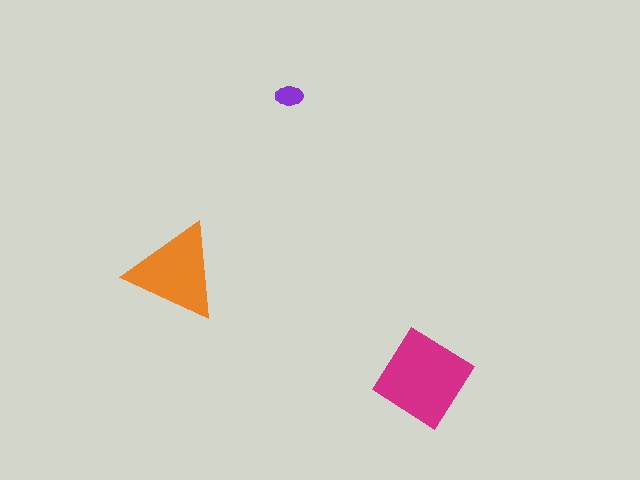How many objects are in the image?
There are 3 objects in the image.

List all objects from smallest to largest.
The purple ellipse, the orange triangle, the magenta diamond.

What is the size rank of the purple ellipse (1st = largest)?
3rd.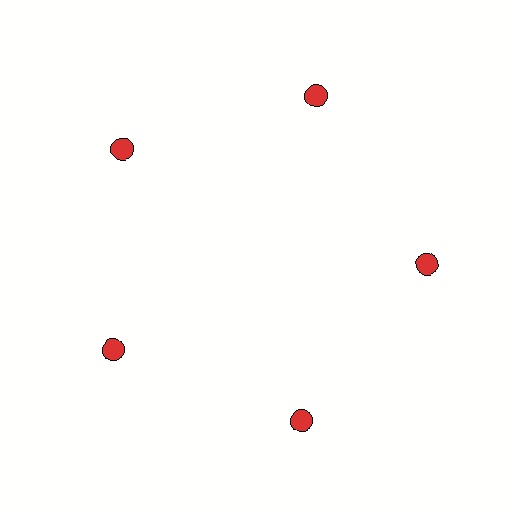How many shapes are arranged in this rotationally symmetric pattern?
There are 5 shapes, arranged in 5 groups of 1.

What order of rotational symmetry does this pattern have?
This pattern has 5-fold rotational symmetry.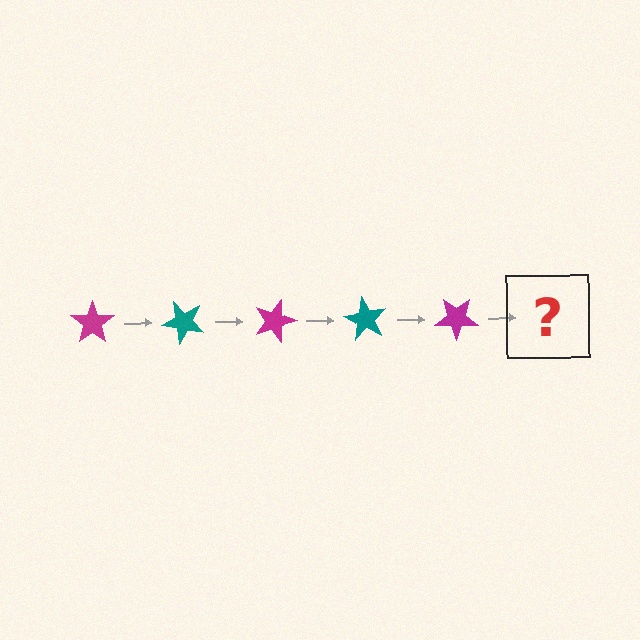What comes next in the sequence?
The next element should be a teal star, rotated 225 degrees from the start.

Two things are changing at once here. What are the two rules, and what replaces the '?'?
The two rules are that it rotates 45 degrees each step and the color cycles through magenta and teal. The '?' should be a teal star, rotated 225 degrees from the start.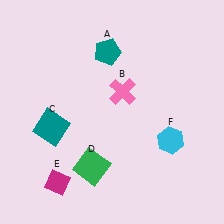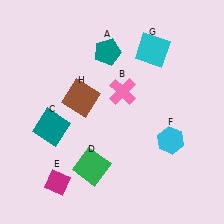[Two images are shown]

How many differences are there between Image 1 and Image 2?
There are 2 differences between the two images.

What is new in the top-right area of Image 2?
A cyan square (G) was added in the top-right area of Image 2.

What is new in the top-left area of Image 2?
A brown square (H) was added in the top-left area of Image 2.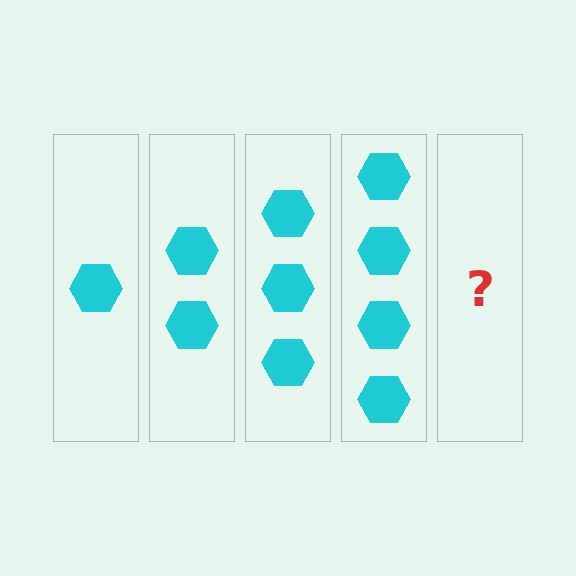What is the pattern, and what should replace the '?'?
The pattern is that each step adds one more hexagon. The '?' should be 5 hexagons.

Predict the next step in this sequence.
The next step is 5 hexagons.